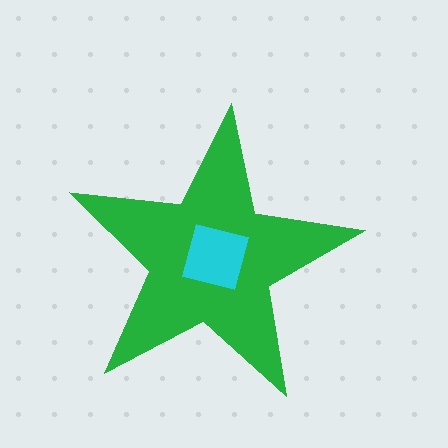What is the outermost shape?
The green star.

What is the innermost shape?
The cyan square.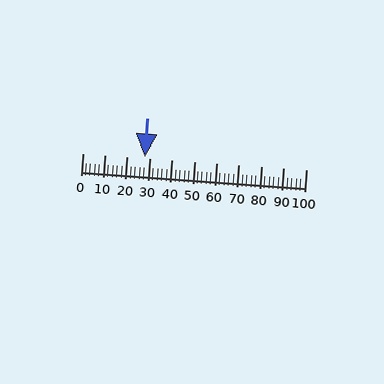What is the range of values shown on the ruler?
The ruler shows values from 0 to 100.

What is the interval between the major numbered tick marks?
The major tick marks are spaced 10 units apart.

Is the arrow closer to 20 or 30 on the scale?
The arrow is closer to 30.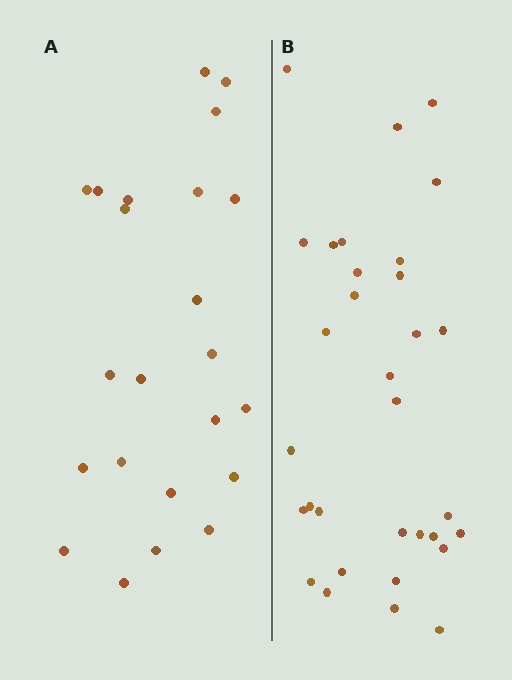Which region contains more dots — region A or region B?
Region B (the right region) has more dots.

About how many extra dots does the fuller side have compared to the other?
Region B has roughly 8 or so more dots than region A.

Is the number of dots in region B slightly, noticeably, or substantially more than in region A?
Region B has noticeably more, but not dramatically so. The ratio is roughly 1.4 to 1.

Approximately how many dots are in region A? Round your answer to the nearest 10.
About 20 dots. (The exact count is 23, which rounds to 20.)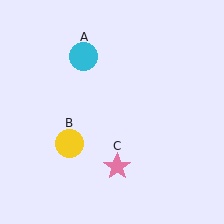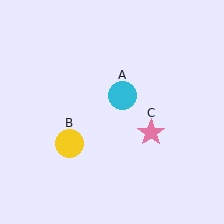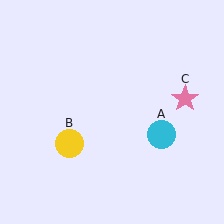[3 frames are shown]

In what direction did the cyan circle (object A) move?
The cyan circle (object A) moved down and to the right.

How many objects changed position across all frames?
2 objects changed position: cyan circle (object A), pink star (object C).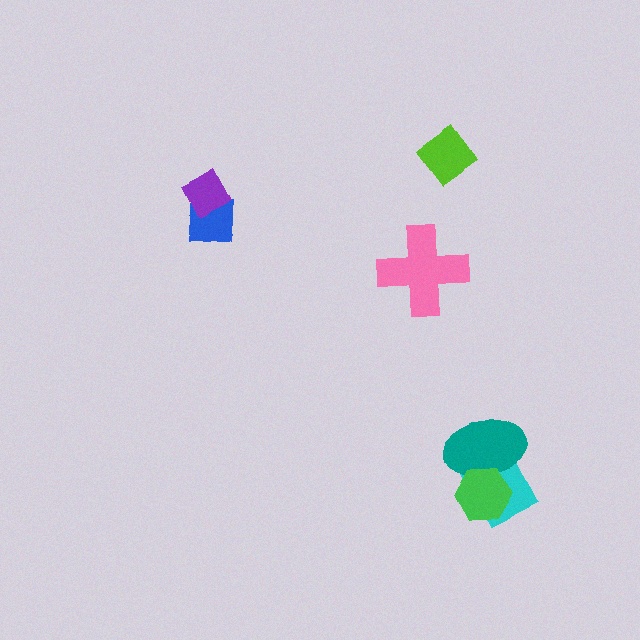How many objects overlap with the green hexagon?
2 objects overlap with the green hexagon.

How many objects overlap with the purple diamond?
1 object overlaps with the purple diamond.